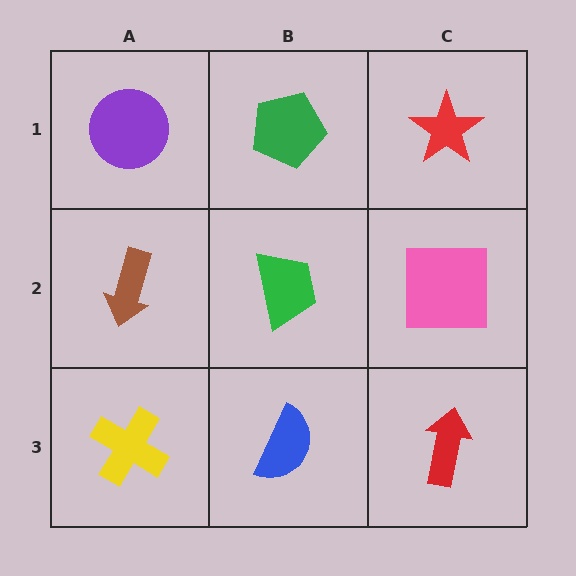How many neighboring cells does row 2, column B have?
4.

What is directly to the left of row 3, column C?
A blue semicircle.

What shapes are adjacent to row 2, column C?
A red star (row 1, column C), a red arrow (row 3, column C), a green trapezoid (row 2, column B).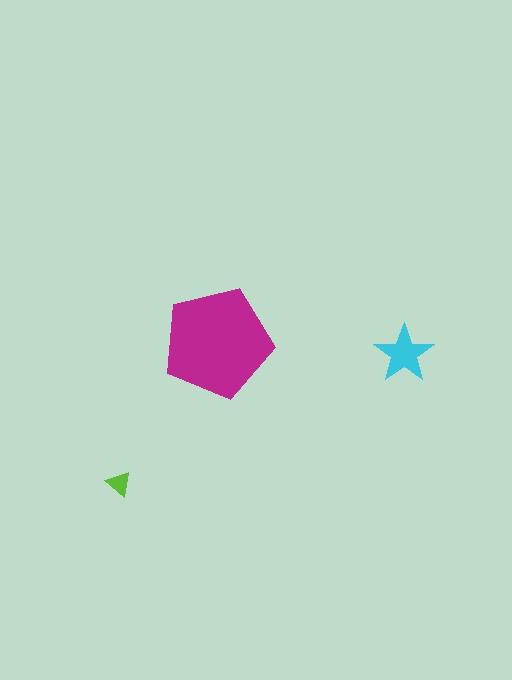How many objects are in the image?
There are 3 objects in the image.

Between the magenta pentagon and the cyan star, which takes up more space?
The magenta pentagon.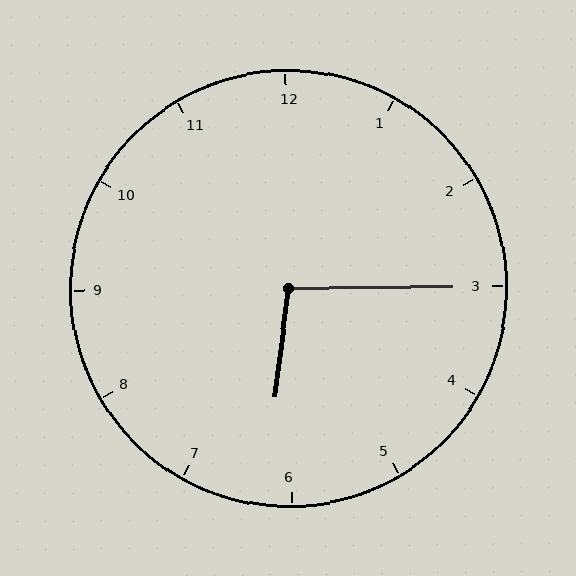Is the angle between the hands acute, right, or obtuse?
It is obtuse.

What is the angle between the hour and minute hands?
Approximately 98 degrees.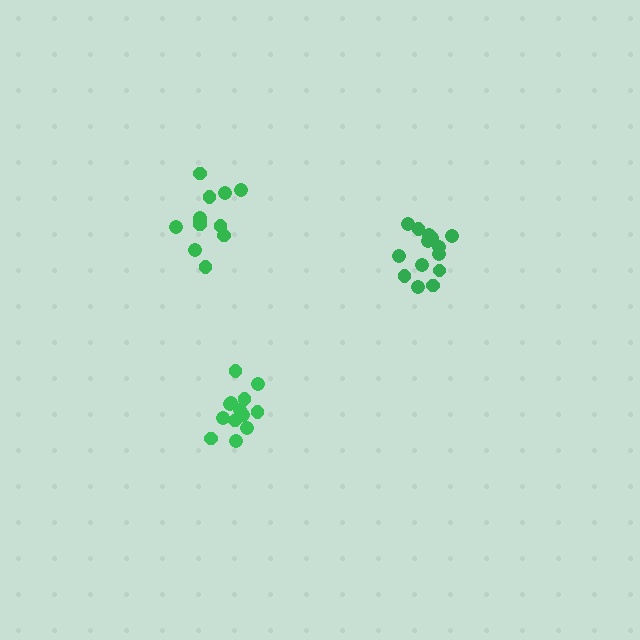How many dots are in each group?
Group 1: 14 dots, Group 2: 13 dots, Group 3: 12 dots (39 total).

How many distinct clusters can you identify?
There are 3 distinct clusters.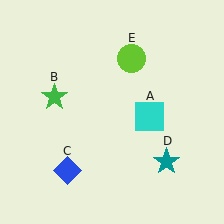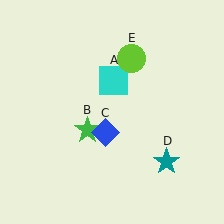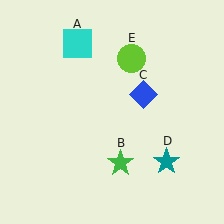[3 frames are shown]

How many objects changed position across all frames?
3 objects changed position: cyan square (object A), green star (object B), blue diamond (object C).